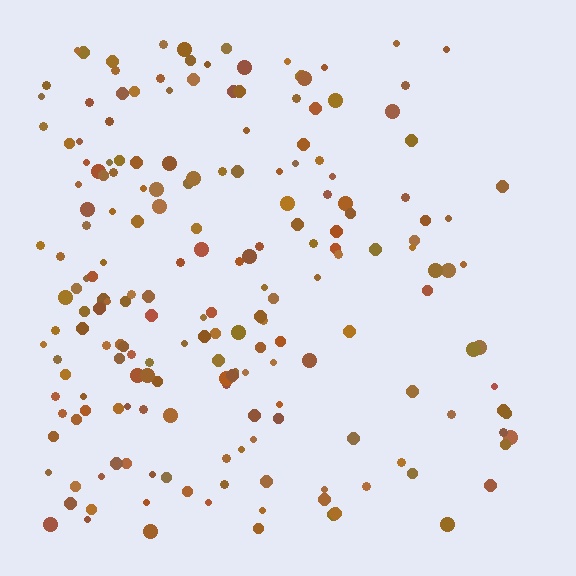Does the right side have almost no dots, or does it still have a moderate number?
Still a moderate number, just noticeably fewer than the left.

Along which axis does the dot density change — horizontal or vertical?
Horizontal.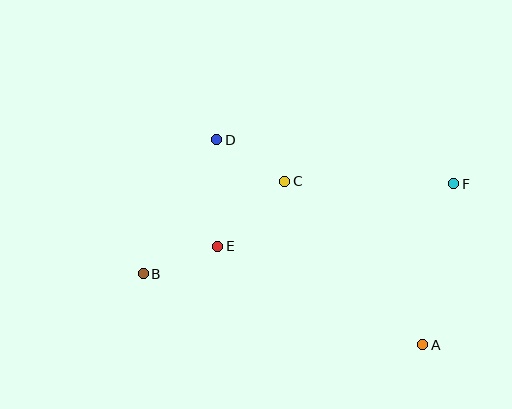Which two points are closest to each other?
Points B and E are closest to each other.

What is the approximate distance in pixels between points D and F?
The distance between D and F is approximately 241 pixels.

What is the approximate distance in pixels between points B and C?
The distance between B and C is approximately 169 pixels.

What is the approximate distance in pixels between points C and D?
The distance between C and D is approximately 80 pixels.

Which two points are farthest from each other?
Points B and F are farthest from each other.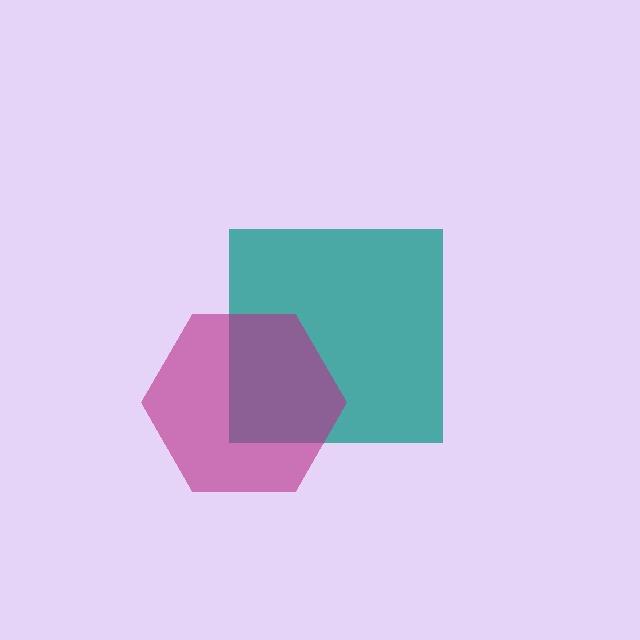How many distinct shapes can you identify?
There are 2 distinct shapes: a teal square, a magenta hexagon.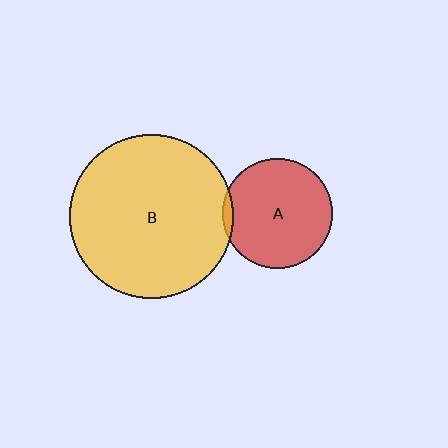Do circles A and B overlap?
Yes.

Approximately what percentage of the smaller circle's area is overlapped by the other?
Approximately 5%.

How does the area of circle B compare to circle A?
Approximately 2.2 times.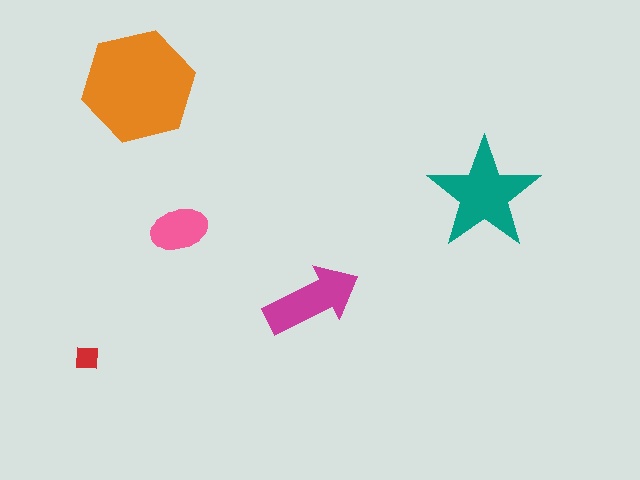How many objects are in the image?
There are 5 objects in the image.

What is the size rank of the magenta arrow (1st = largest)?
3rd.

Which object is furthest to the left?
The red square is leftmost.